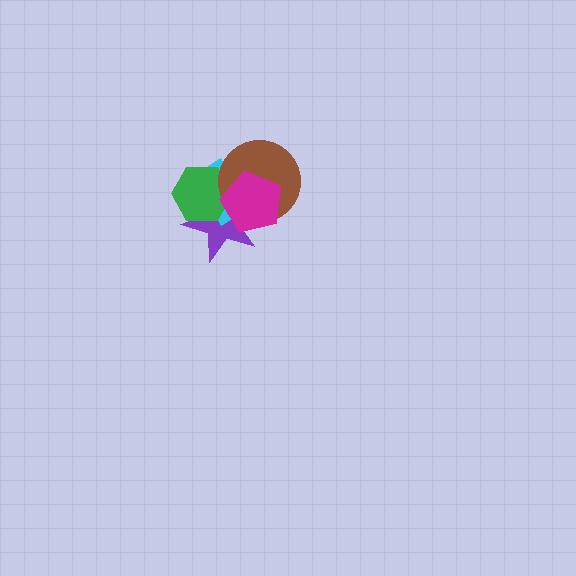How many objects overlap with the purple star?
4 objects overlap with the purple star.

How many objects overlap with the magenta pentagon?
4 objects overlap with the magenta pentagon.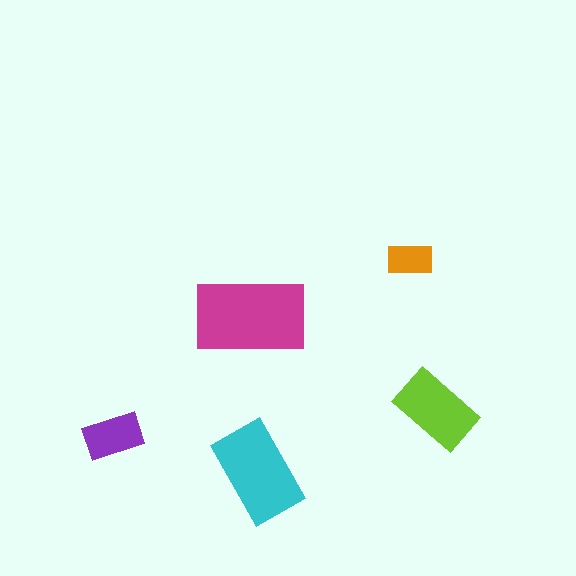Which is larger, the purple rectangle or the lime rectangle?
The lime one.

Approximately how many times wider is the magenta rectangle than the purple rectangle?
About 2 times wider.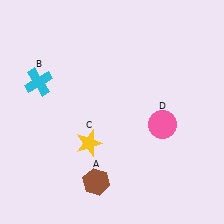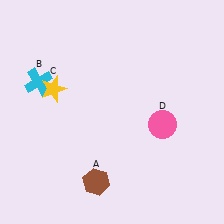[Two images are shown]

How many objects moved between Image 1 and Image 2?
1 object moved between the two images.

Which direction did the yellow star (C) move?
The yellow star (C) moved up.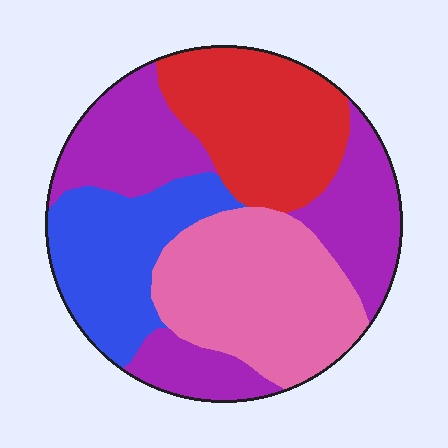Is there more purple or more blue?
Purple.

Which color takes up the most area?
Purple, at roughly 30%.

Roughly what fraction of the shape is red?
Red covers around 25% of the shape.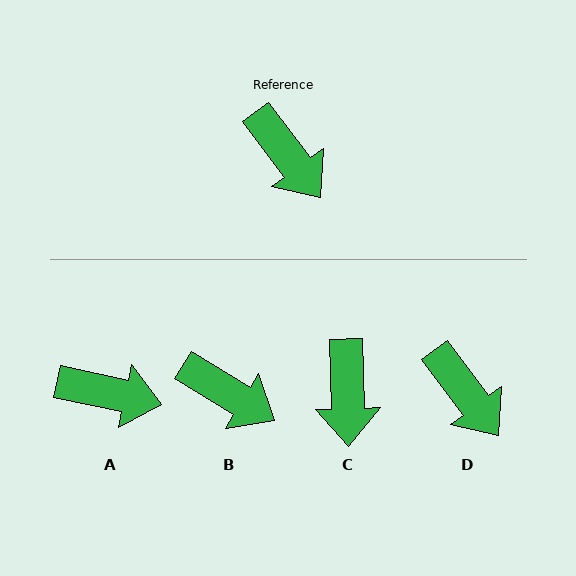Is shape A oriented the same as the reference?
No, it is off by about 41 degrees.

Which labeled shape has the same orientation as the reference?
D.